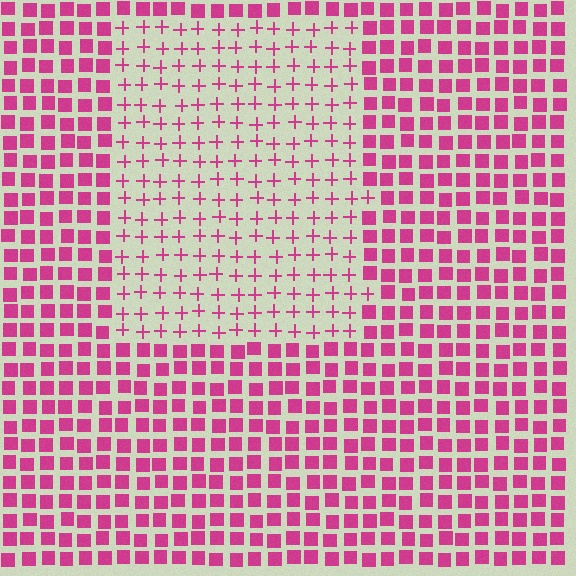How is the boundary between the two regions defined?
The boundary is defined by a change in element shape: plus signs inside vs. squares outside. All elements share the same color and spacing.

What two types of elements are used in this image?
The image uses plus signs inside the rectangle region and squares outside it.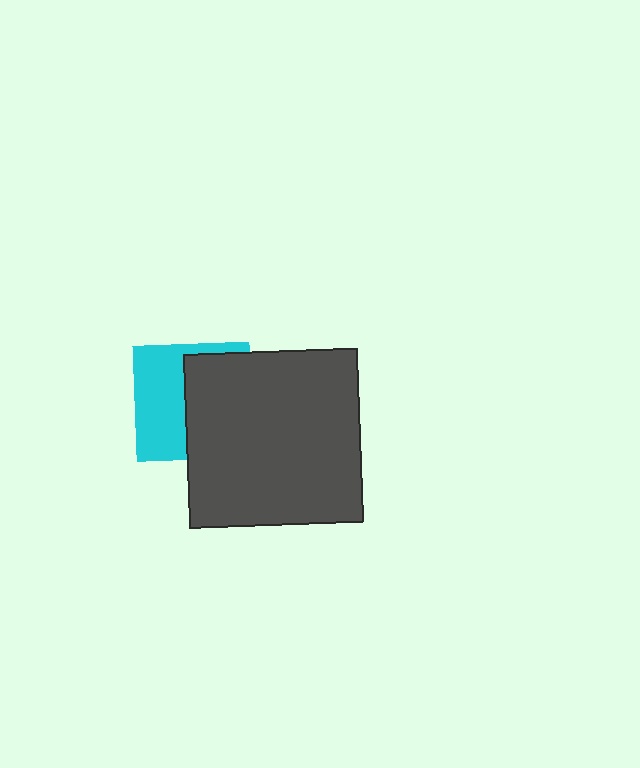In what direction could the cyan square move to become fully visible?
The cyan square could move left. That would shift it out from behind the dark gray square entirely.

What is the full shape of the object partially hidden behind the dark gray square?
The partially hidden object is a cyan square.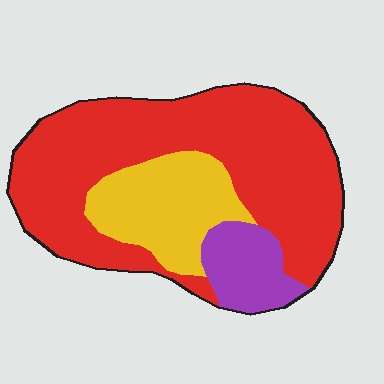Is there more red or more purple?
Red.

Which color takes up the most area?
Red, at roughly 65%.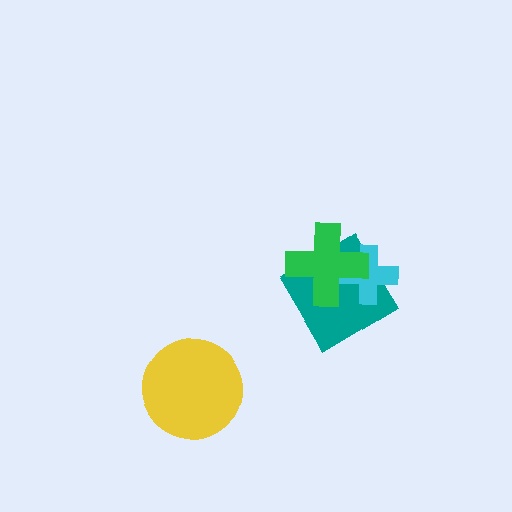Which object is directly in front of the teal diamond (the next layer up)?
The cyan cross is directly in front of the teal diamond.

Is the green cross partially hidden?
No, no other shape covers it.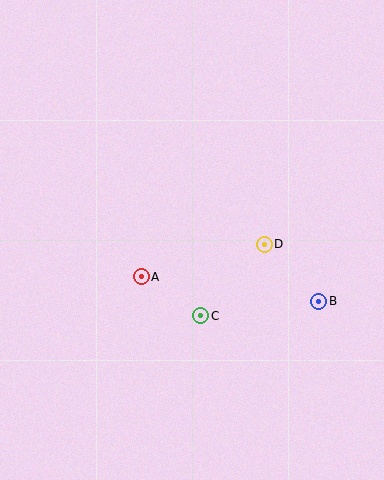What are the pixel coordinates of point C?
Point C is at (201, 316).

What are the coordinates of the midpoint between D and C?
The midpoint between D and C is at (233, 280).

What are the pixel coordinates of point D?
Point D is at (264, 244).